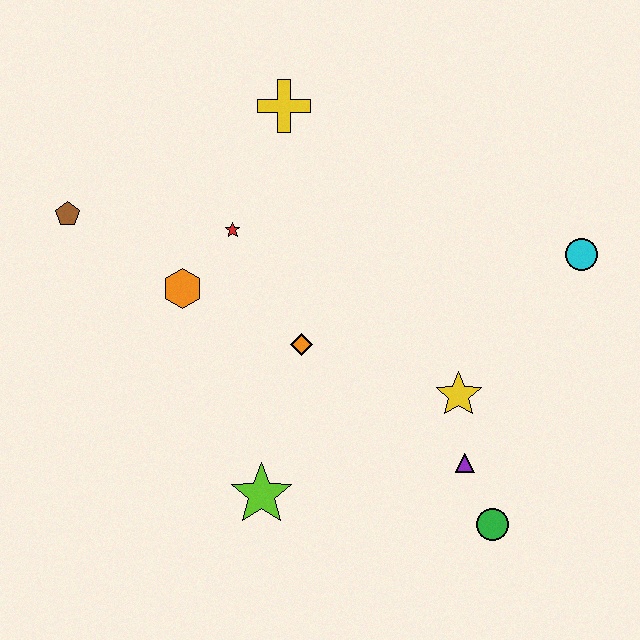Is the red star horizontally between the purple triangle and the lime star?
No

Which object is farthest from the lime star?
The cyan circle is farthest from the lime star.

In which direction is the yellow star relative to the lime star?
The yellow star is to the right of the lime star.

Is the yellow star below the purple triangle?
No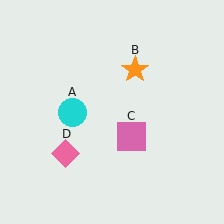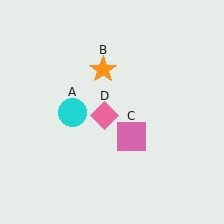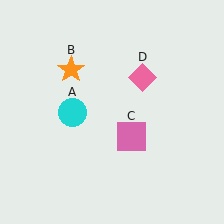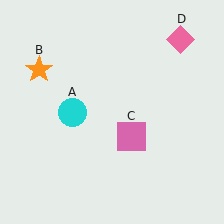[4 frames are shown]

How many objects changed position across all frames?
2 objects changed position: orange star (object B), pink diamond (object D).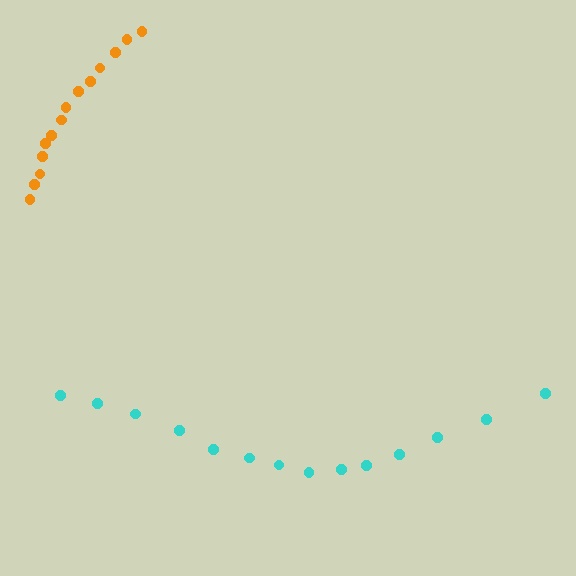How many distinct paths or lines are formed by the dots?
There are 2 distinct paths.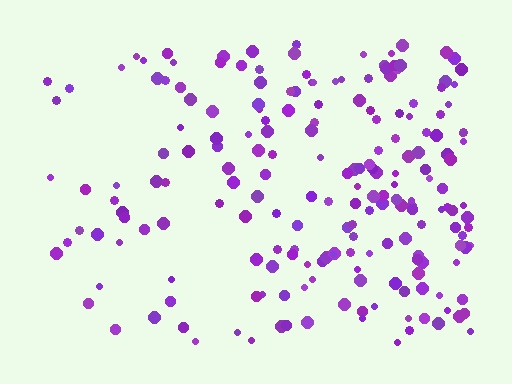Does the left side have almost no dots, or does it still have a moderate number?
Still a moderate number, just noticeably fewer than the right.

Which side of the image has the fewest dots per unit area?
The left.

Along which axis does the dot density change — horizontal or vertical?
Horizontal.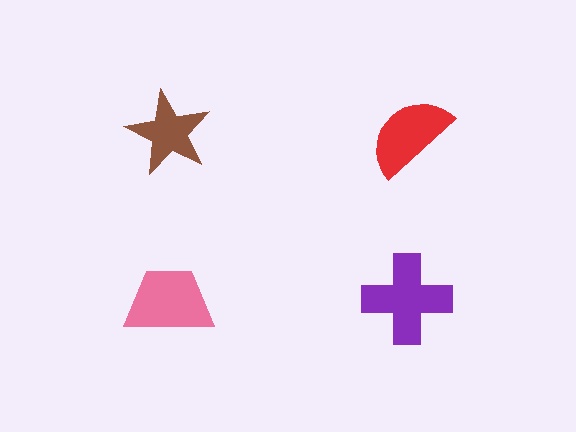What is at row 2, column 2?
A purple cross.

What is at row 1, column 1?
A brown star.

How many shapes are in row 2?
2 shapes.